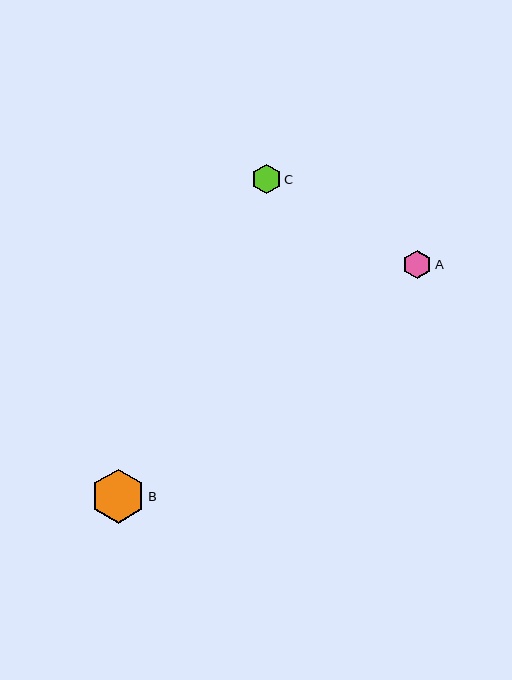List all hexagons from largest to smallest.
From largest to smallest: B, C, A.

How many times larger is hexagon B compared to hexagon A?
Hexagon B is approximately 1.8 times the size of hexagon A.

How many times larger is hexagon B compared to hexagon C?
Hexagon B is approximately 1.8 times the size of hexagon C.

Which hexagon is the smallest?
Hexagon A is the smallest with a size of approximately 29 pixels.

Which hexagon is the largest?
Hexagon B is the largest with a size of approximately 54 pixels.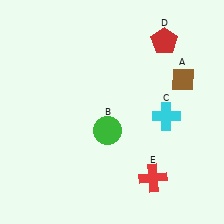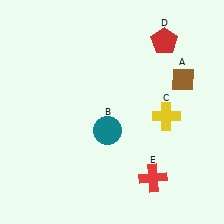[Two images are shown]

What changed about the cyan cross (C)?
In Image 1, C is cyan. In Image 2, it changed to yellow.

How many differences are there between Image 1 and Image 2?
There are 2 differences between the two images.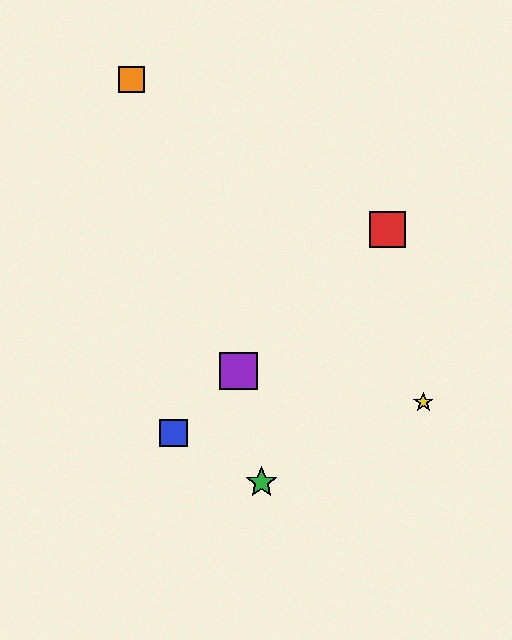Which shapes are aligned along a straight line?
The red square, the blue square, the purple square are aligned along a straight line.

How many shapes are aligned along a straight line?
3 shapes (the red square, the blue square, the purple square) are aligned along a straight line.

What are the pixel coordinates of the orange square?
The orange square is at (131, 80).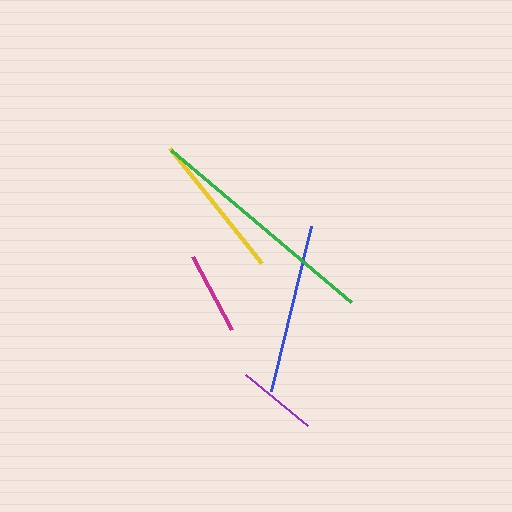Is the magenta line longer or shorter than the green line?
The green line is longer than the magenta line.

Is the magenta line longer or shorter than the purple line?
The magenta line is longer than the purple line.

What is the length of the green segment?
The green segment is approximately 235 pixels long.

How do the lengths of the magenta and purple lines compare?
The magenta and purple lines are approximately the same length.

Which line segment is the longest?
The green line is the longest at approximately 235 pixels.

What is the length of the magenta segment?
The magenta segment is approximately 83 pixels long.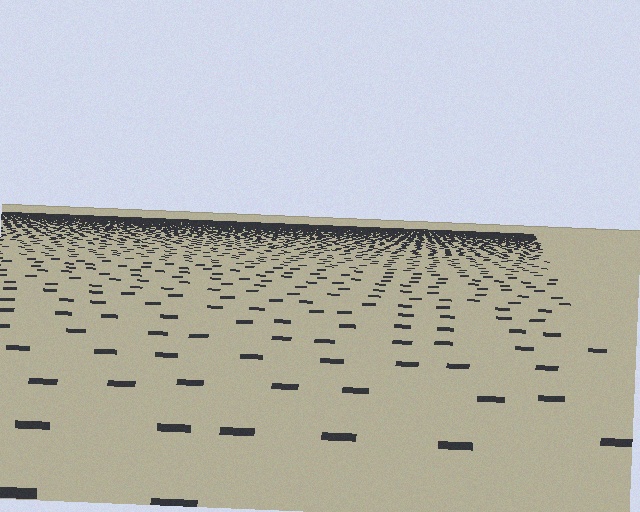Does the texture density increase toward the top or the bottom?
Density increases toward the top.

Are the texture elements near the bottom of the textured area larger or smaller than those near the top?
Larger. Near the bottom, elements are closer to the viewer and appear at a bigger on-screen size.